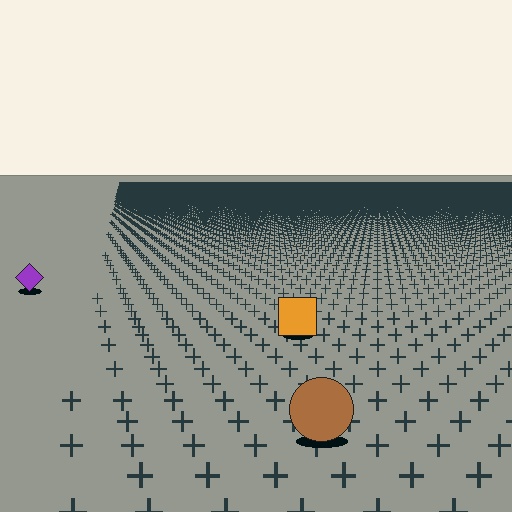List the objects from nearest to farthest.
From nearest to farthest: the brown circle, the orange square, the purple diamond.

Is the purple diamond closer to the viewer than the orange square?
No. The orange square is closer — you can tell from the texture gradient: the ground texture is coarser near it.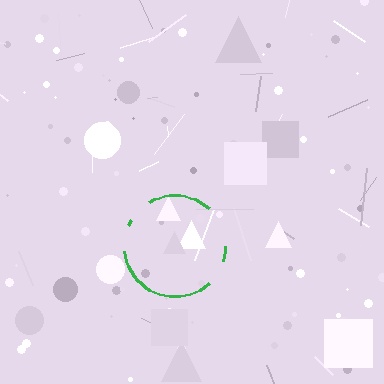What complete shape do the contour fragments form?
The contour fragments form a circle.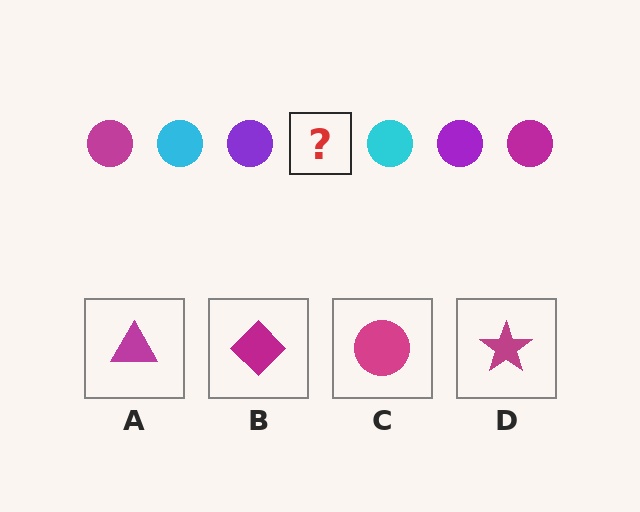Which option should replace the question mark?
Option C.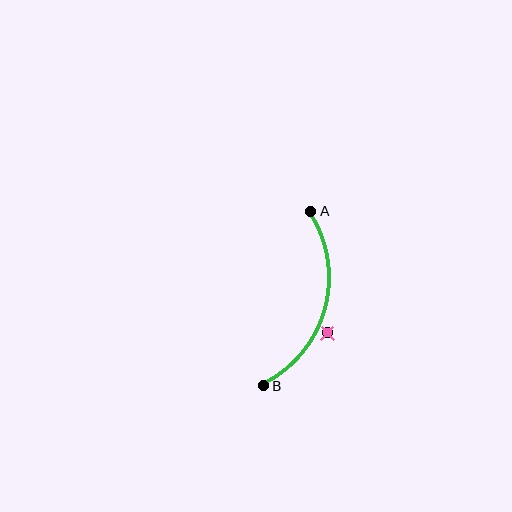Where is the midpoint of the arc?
The arc midpoint is the point on the curve farthest from the straight line joining A and B. It sits to the right of that line.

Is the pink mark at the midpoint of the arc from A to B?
No — the pink mark does not lie on the arc at all. It sits slightly outside the curve.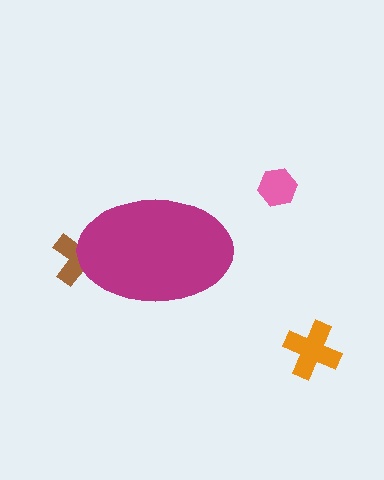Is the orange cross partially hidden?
No, the orange cross is fully visible.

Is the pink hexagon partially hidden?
No, the pink hexagon is fully visible.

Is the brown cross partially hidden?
Yes, the brown cross is partially hidden behind the magenta ellipse.